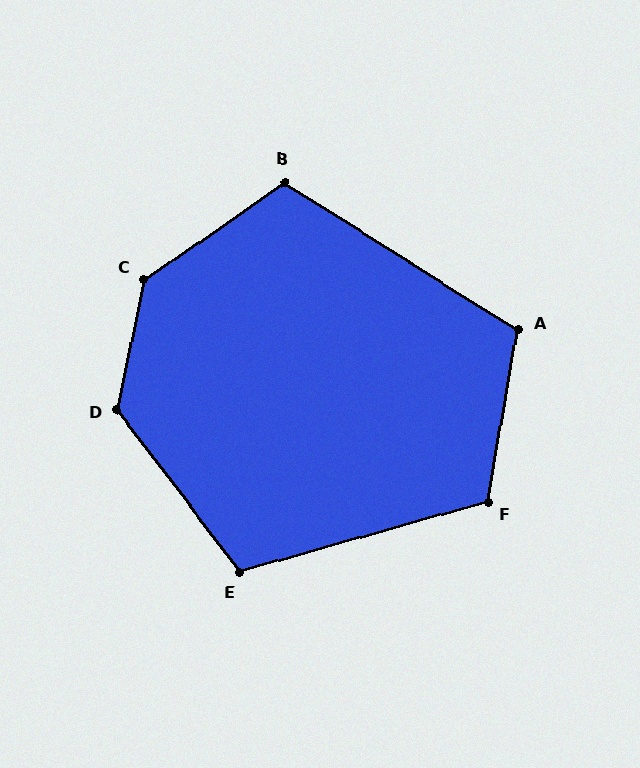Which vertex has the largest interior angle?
C, at approximately 136 degrees.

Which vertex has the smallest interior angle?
E, at approximately 111 degrees.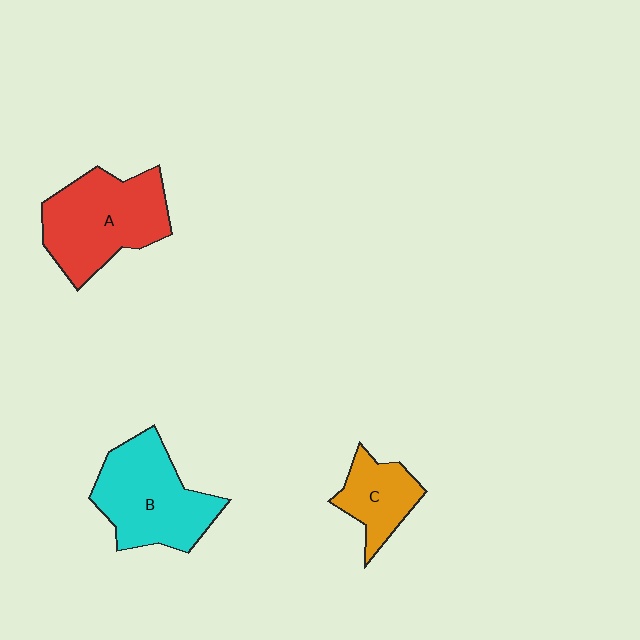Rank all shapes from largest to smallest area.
From largest to smallest: A (red), B (cyan), C (orange).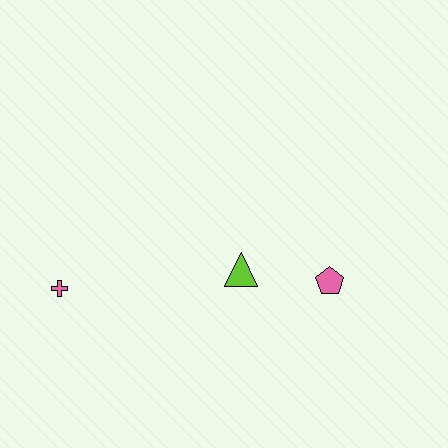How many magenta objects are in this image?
There are no magenta objects.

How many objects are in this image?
There are 3 objects.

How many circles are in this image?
There are no circles.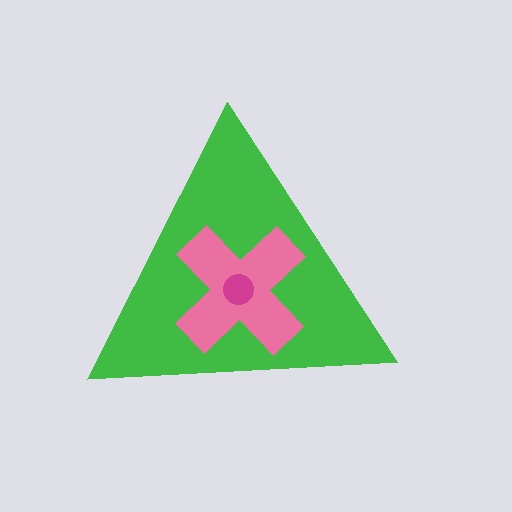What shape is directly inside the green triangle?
The pink cross.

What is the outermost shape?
The green triangle.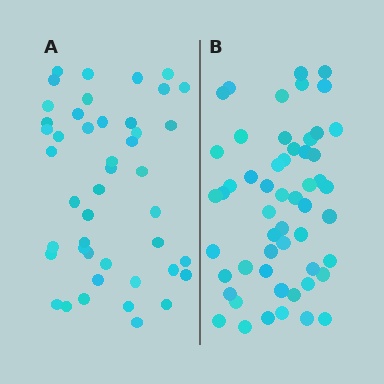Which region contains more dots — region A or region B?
Region B (the right region) has more dots.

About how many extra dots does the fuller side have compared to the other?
Region B has roughly 8 or so more dots than region A.